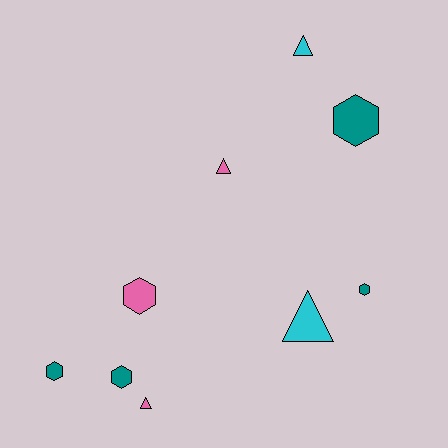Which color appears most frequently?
Teal, with 4 objects.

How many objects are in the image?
There are 9 objects.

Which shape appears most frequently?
Hexagon, with 5 objects.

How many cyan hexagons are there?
There are no cyan hexagons.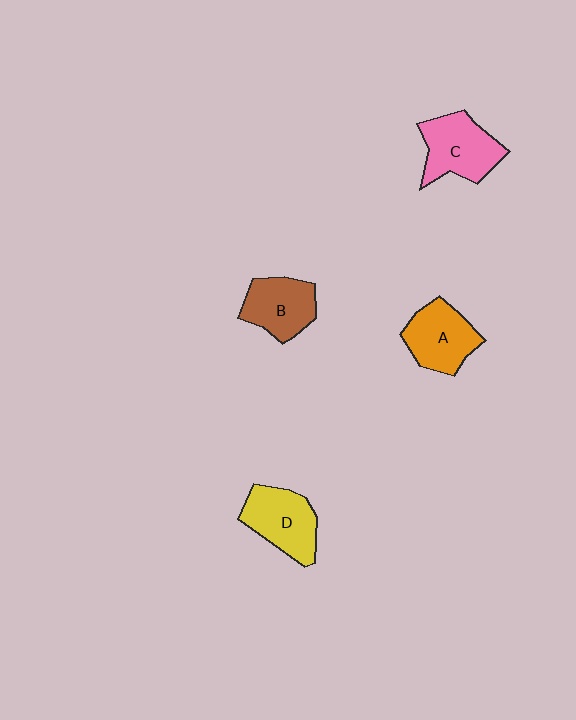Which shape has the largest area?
Shape C (pink).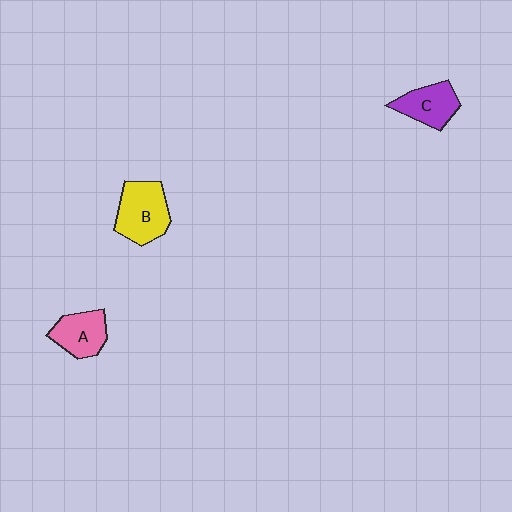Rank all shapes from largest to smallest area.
From largest to smallest: B (yellow), A (pink), C (purple).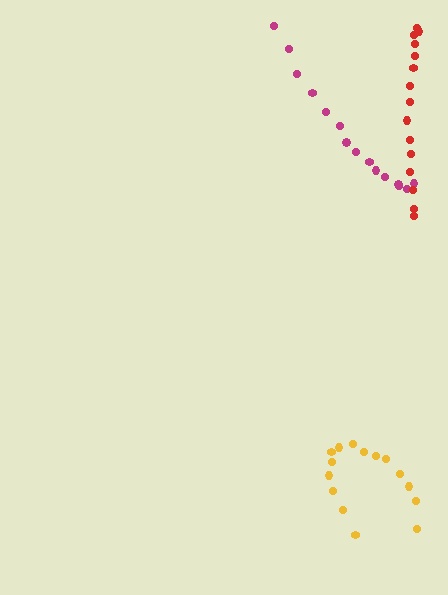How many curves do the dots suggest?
There are 3 distinct paths.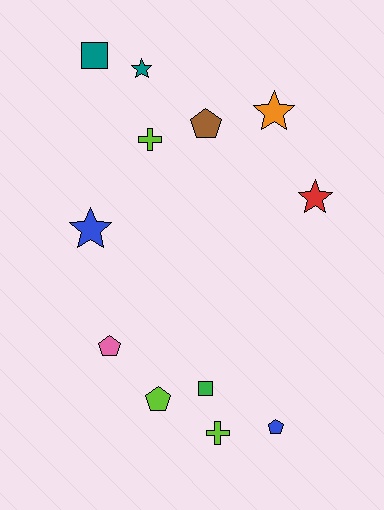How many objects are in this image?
There are 12 objects.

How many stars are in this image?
There are 4 stars.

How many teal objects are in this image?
There are 2 teal objects.